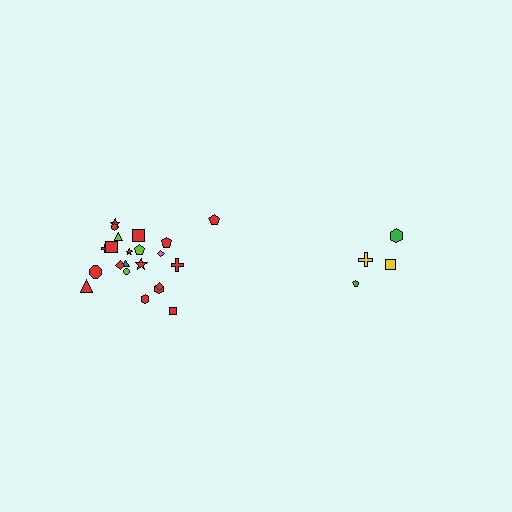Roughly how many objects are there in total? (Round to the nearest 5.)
Roughly 25 objects in total.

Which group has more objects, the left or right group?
The left group.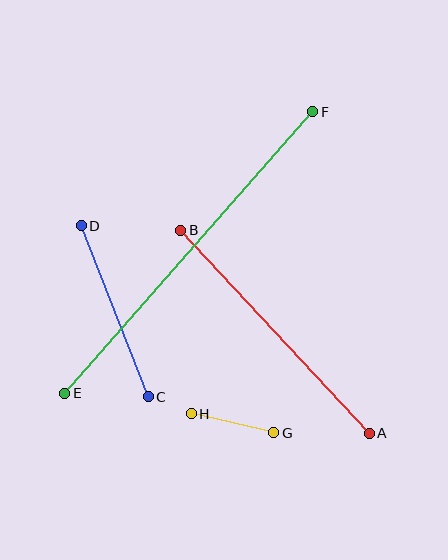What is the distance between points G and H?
The distance is approximately 84 pixels.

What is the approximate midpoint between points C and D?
The midpoint is at approximately (115, 311) pixels.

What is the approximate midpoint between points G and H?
The midpoint is at approximately (233, 423) pixels.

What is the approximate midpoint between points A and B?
The midpoint is at approximately (275, 332) pixels.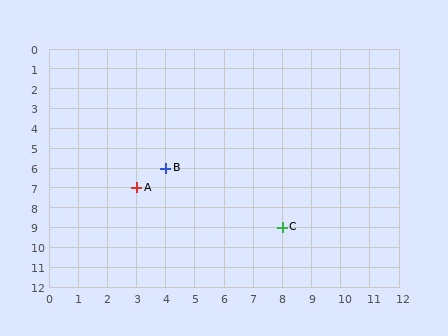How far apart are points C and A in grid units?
Points C and A are 5 columns and 2 rows apart (about 5.4 grid units diagonally).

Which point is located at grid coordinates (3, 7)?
Point A is at (3, 7).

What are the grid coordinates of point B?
Point B is at grid coordinates (4, 6).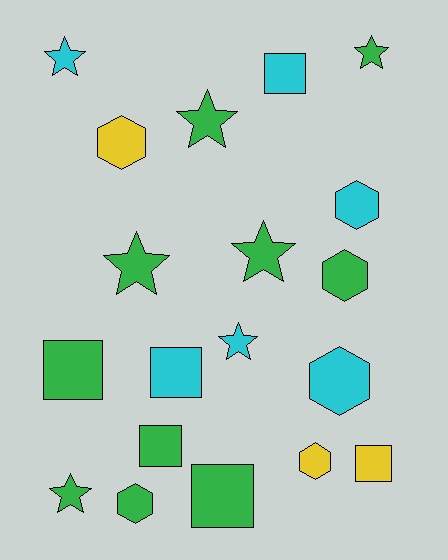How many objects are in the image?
There are 19 objects.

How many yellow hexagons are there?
There are 2 yellow hexagons.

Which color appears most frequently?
Green, with 10 objects.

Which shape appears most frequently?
Star, with 7 objects.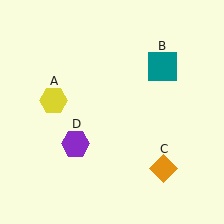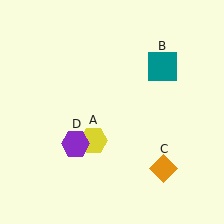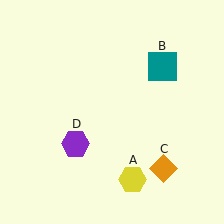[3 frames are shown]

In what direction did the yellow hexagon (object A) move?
The yellow hexagon (object A) moved down and to the right.